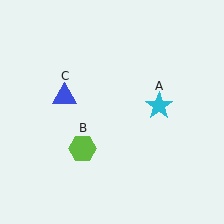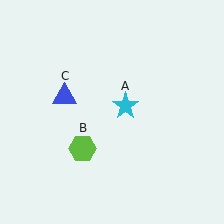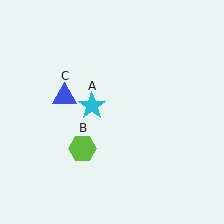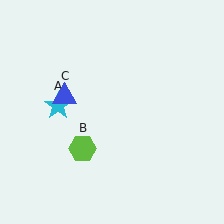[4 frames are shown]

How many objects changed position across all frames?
1 object changed position: cyan star (object A).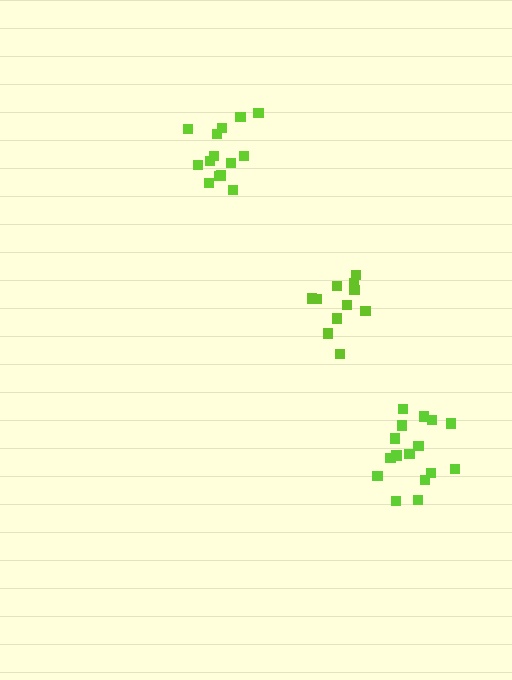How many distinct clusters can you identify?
There are 3 distinct clusters.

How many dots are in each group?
Group 1: 16 dots, Group 2: 14 dots, Group 3: 11 dots (41 total).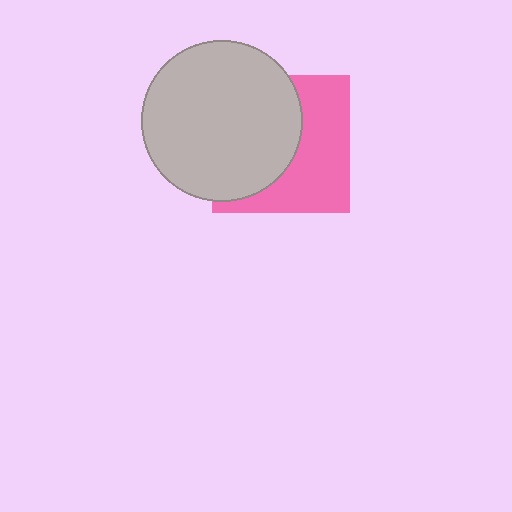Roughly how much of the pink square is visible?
About half of it is visible (roughly 48%).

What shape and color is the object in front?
The object in front is a light gray circle.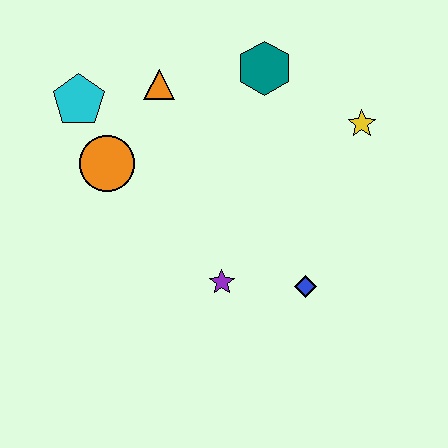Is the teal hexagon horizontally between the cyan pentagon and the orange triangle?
No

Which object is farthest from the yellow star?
The cyan pentagon is farthest from the yellow star.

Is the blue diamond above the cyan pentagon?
No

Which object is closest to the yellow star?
The teal hexagon is closest to the yellow star.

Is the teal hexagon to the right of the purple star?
Yes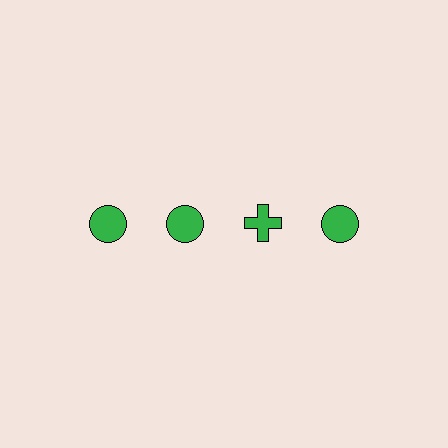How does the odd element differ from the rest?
It has a different shape: cross instead of circle.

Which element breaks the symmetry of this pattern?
The green cross in the top row, center column breaks the symmetry. All other shapes are green circles.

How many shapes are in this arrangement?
There are 4 shapes arranged in a grid pattern.